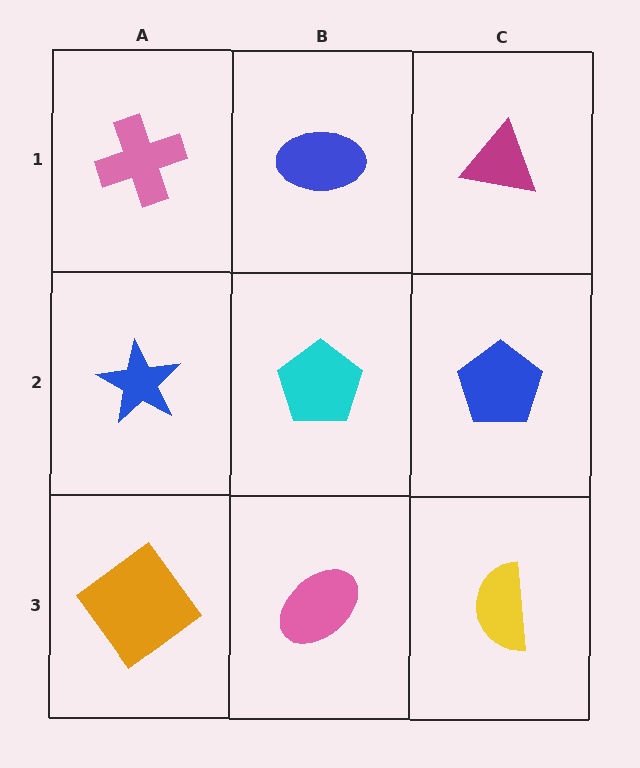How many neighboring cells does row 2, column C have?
3.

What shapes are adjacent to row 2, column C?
A magenta triangle (row 1, column C), a yellow semicircle (row 3, column C), a cyan pentagon (row 2, column B).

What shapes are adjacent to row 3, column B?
A cyan pentagon (row 2, column B), an orange diamond (row 3, column A), a yellow semicircle (row 3, column C).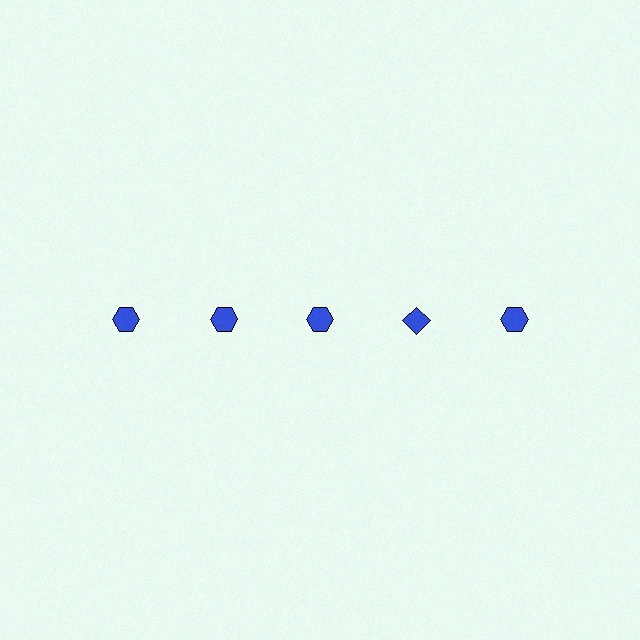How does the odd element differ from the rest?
It has a different shape: diamond instead of hexagon.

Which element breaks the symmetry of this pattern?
The blue diamond in the top row, second from right column breaks the symmetry. All other shapes are blue hexagons.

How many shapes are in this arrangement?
There are 5 shapes arranged in a grid pattern.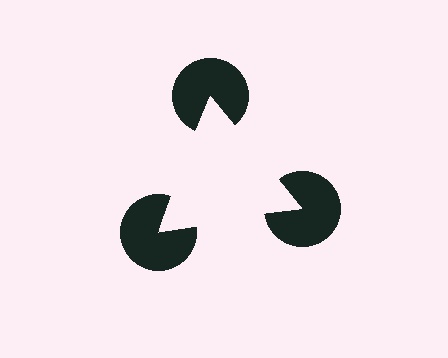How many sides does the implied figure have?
3 sides.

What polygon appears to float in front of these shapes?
An illusory triangle — its edges are inferred from the aligned wedge cuts in the pac-man discs, not physically drawn.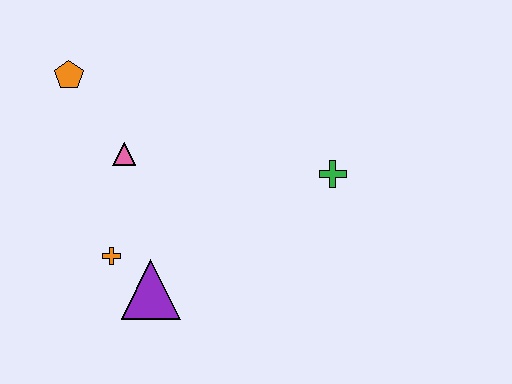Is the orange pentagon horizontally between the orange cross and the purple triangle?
No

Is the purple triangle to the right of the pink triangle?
Yes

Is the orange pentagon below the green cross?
No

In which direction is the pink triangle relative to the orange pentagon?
The pink triangle is below the orange pentagon.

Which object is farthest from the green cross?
The orange pentagon is farthest from the green cross.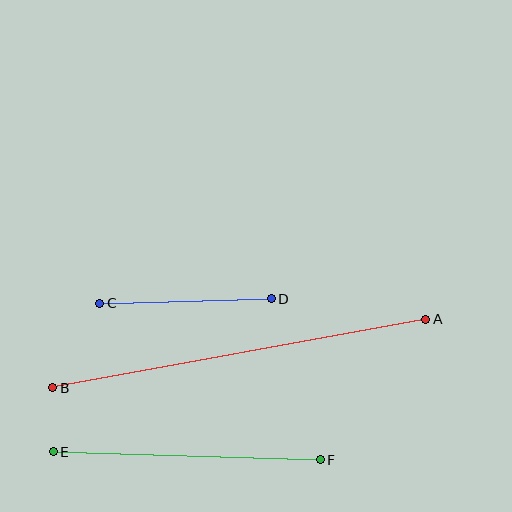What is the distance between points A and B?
The distance is approximately 379 pixels.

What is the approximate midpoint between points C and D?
The midpoint is at approximately (185, 301) pixels.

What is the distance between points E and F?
The distance is approximately 267 pixels.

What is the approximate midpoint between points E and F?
The midpoint is at approximately (187, 456) pixels.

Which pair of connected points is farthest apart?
Points A and B are farthest apart.